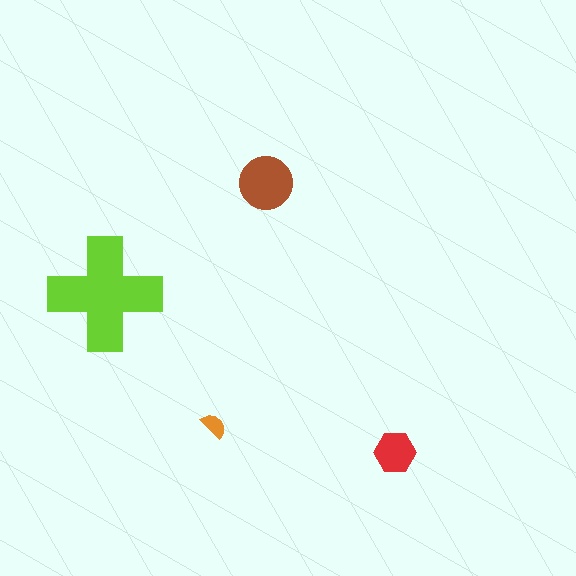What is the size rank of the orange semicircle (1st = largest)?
4th.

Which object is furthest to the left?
The lime cross is leftmost.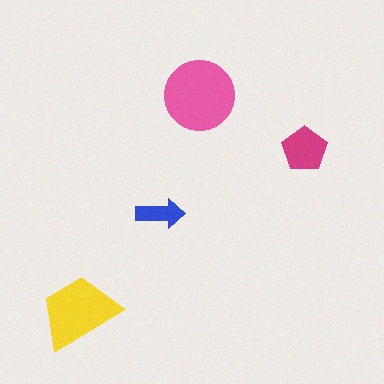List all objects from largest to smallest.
The pink circle, the yellow trapezoid, the magenta pentagon, the blue arrow.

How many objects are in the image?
There are 4 objects in the image.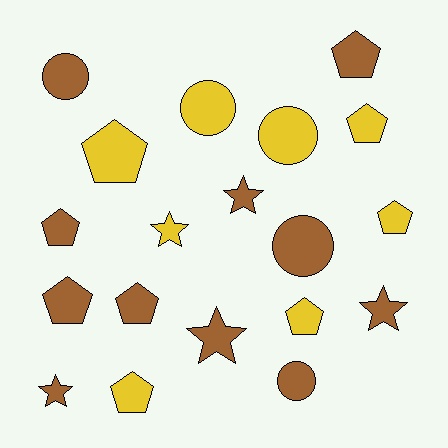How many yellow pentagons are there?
There are 5 yellow pentagons.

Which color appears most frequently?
Brown, with 11 objects.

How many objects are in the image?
There are 19 objects.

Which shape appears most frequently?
Pentagon, with 9 objects.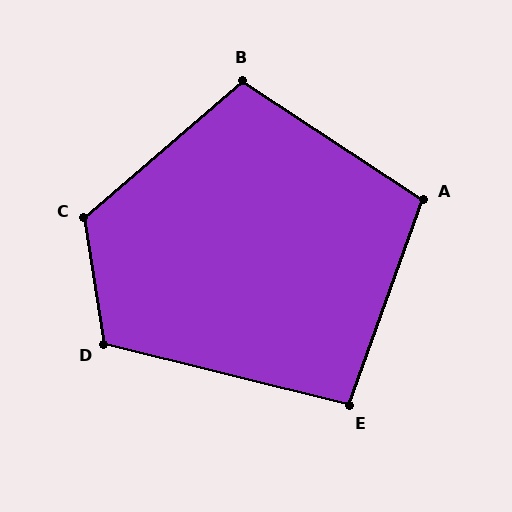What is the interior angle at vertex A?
Approximately 104 degrees (obtuse).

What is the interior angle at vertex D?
Approximately 113 degrees (obtuse).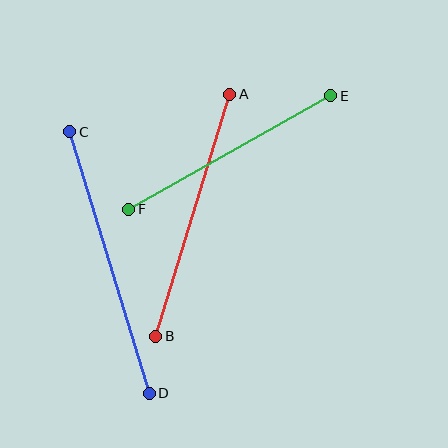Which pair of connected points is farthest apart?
Points C and D are farthest apart.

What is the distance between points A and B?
The distance is approximately 253 pixels.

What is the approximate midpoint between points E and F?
The midpoint is at approximately (230, 153) pixels.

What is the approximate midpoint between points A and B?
The midpoint is at approximately (193, 215) pixels.